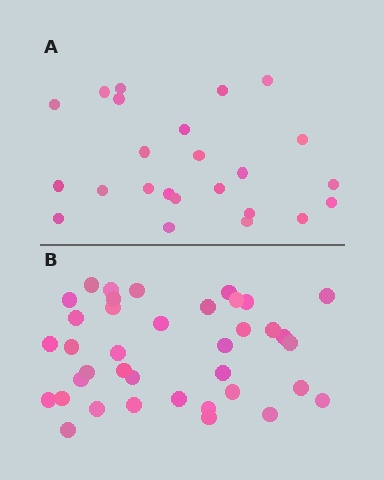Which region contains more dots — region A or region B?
Region B (the bottom region) has more dots.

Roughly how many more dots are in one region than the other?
Region B has approximately 15 more dots than region A.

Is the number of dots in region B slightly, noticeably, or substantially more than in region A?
Region B has substantially more. The ratio is roughly 1.6 to 1.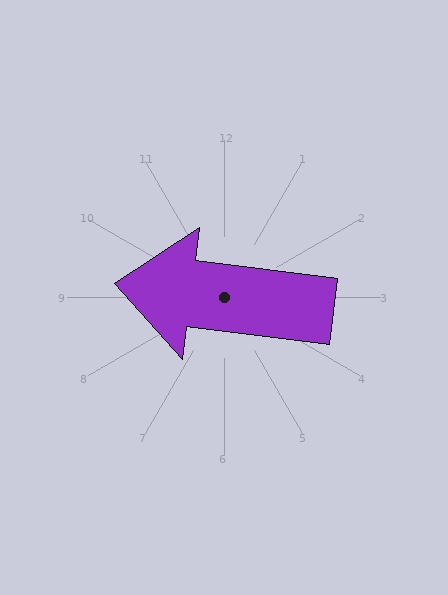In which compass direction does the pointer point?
West.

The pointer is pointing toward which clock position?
Roughly 9 o'clock.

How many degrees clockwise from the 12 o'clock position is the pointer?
Approximately 277 degrees.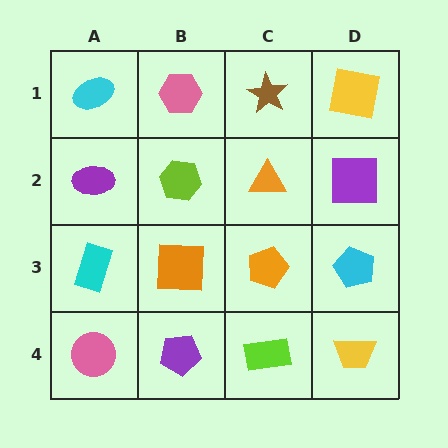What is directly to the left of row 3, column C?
An orange square.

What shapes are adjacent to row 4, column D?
A cyan pentagon (row 3, column D), a lime rectangle (row 4, column C).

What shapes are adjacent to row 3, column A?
A purple ellipse (row 2, column A), a pink circle (row 4, column A), an orange square (row 3, column B).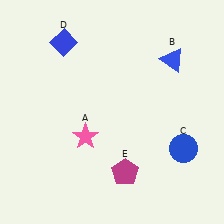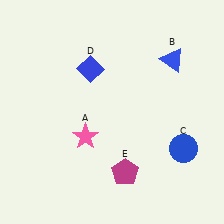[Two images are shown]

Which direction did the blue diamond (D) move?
The blue diamond (D) moved right.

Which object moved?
The blue diamond (D) moved right.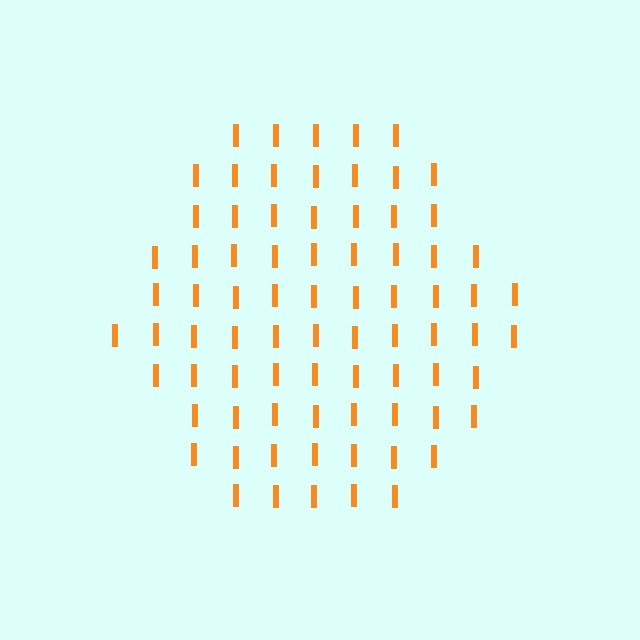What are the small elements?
The small elements are letter I's.